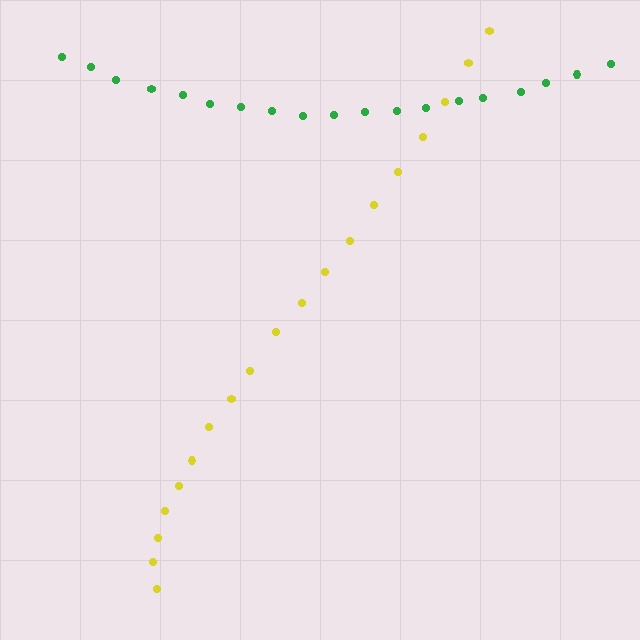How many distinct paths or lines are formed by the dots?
There are 2 distinct paths.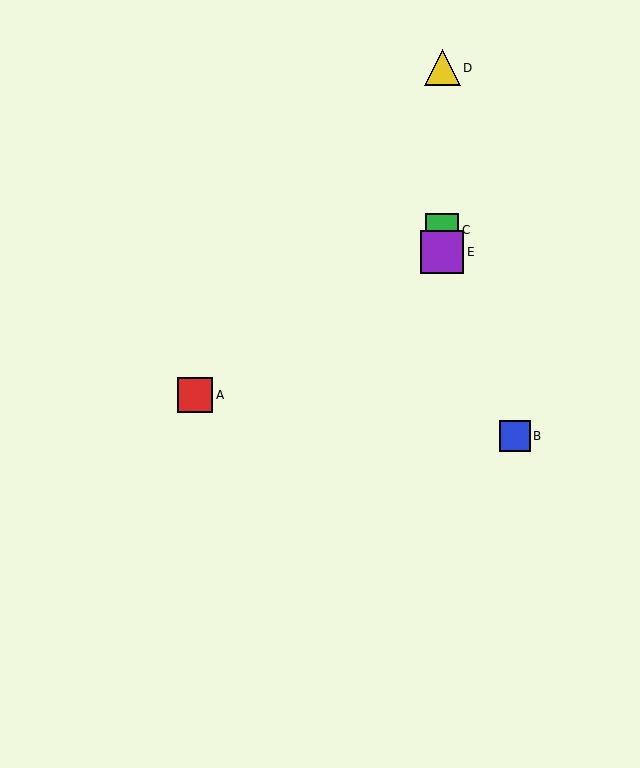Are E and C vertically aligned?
Yes, both are at x≈442.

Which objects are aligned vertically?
Objects C, D, E are aligned vertically.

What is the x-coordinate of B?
Object B is at x≈515.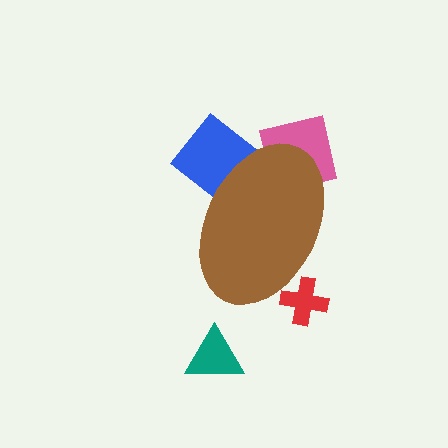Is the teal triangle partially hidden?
No, the teal triangle is fully visible.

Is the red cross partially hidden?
Yes, the red cross is partially hidden behind the brown ellipse.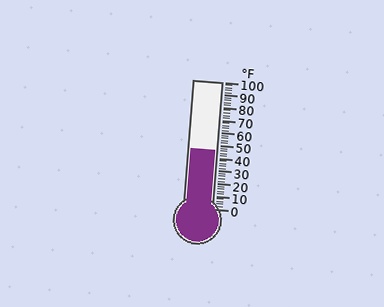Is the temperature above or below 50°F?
The temperature is below 50°F.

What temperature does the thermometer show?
The thermometer shows approximately 46°F.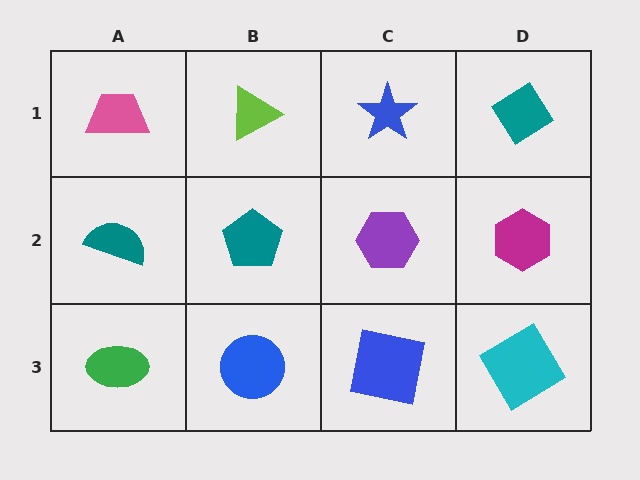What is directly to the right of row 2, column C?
A magenta hexagon.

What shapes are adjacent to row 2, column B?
A lime triangle (row 1, column B), a blue circle (row 3, column B), a teal semicircle (row 2, column A), a purple hexagon (row 2, column C).